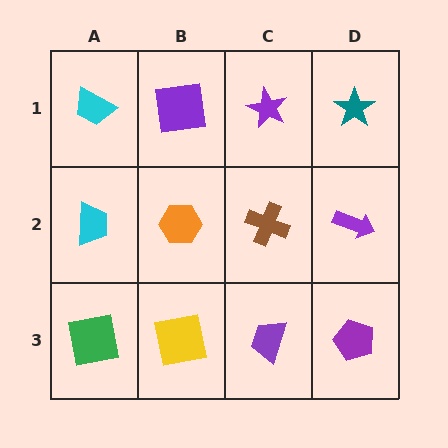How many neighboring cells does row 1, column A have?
2.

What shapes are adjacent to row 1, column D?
A purple arrow (row 2, column D), a purple star (row 1, column C).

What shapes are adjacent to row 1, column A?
A cyan trapezoid (row 2, column A), a purple square (row 1, column B).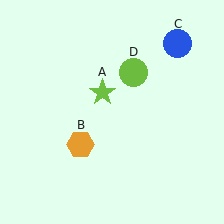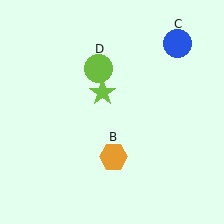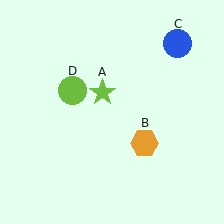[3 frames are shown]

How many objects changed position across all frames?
2 objects changed position: orange hexagon (object B), lime circle (object D).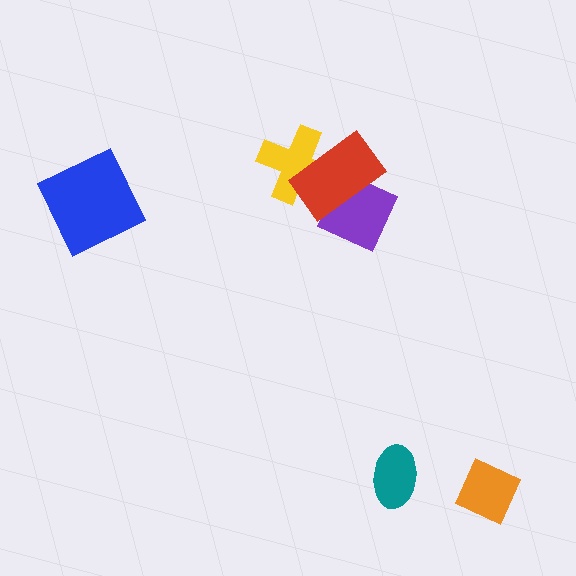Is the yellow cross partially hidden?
Yes, it is partially covered by another shape.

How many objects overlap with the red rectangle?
2 objects overlap with the red rectangle.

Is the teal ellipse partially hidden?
No, no other shape covers it.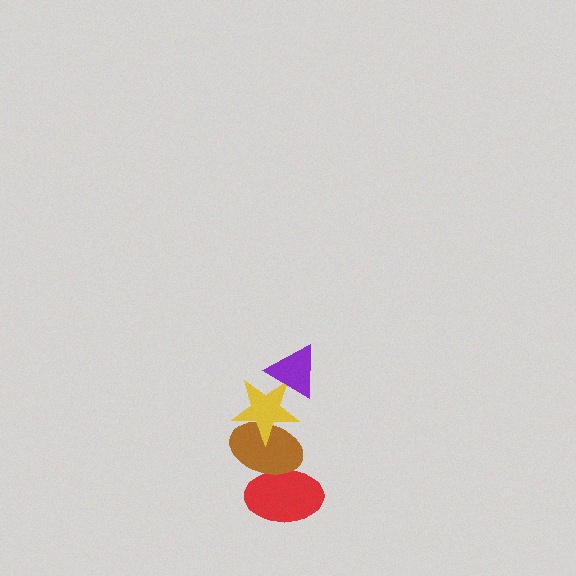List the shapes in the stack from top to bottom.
From top to bottom: the purple triangle, the yellow star, the brown ellipse, the red ellipse.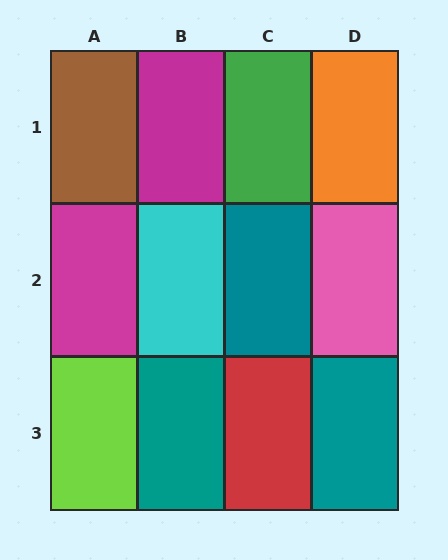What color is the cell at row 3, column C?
Red.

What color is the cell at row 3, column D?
Teal.